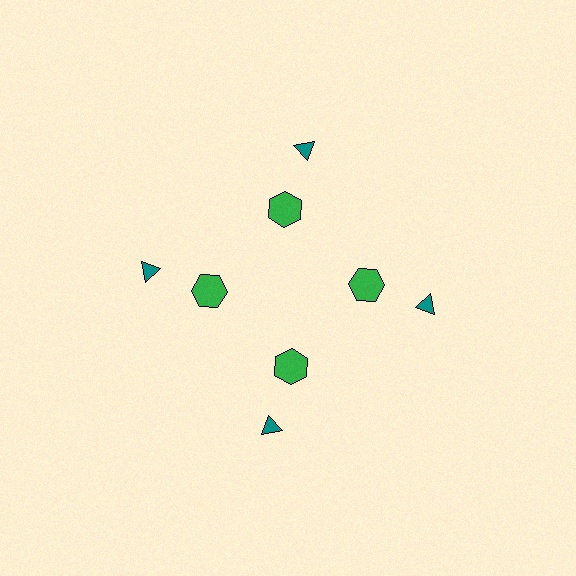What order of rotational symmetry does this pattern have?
This pattern has 4-fold rotational symmetry.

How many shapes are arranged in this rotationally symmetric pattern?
There are 8 shapes, arranged in 4 groups of 2.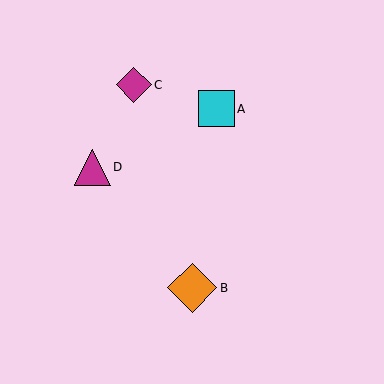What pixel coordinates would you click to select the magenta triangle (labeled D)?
Click at (92, 167) to select the magenta triangle D.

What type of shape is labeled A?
Shape A is a cyan square.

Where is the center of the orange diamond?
The center of the orange diamond is at (192, 288).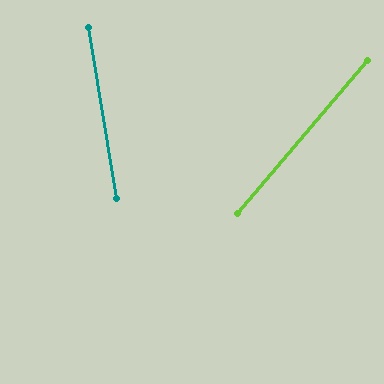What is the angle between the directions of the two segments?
Approximately 50 degrees.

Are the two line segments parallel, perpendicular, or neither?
Neither parallel nor perpendicular — they differ by about 50°.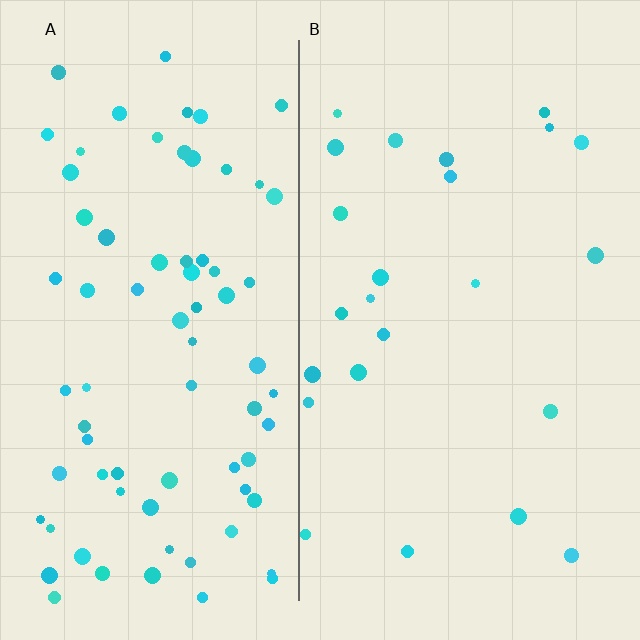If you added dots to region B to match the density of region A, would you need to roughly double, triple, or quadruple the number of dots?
Approximately triple.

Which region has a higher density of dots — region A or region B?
A (the left).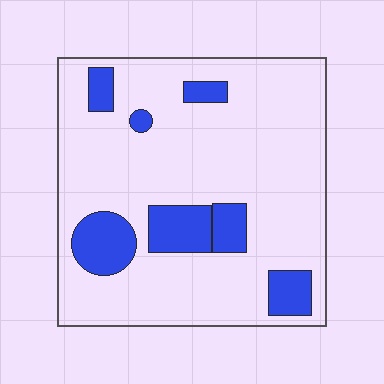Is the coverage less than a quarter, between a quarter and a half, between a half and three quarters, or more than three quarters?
Less than a quarter.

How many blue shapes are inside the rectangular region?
7.